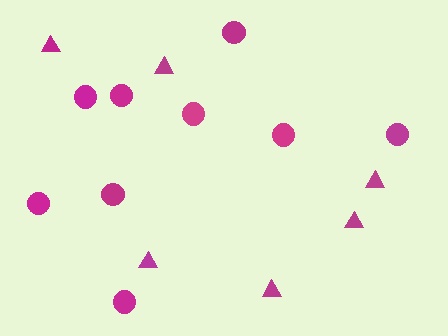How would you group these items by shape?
There are 2 groups: one group of triangles (6) and one group of circles (9).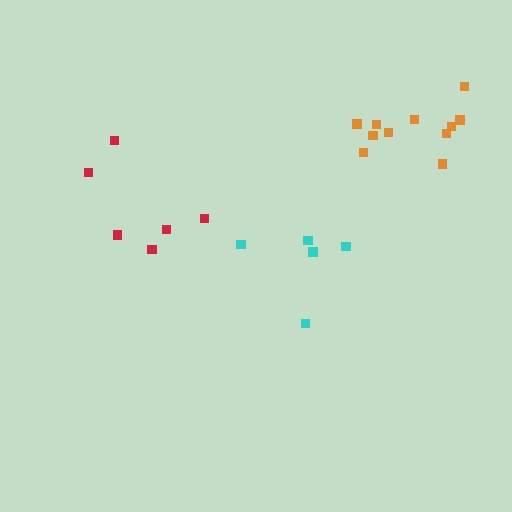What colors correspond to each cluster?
The clusters are colored: cyan, red, orange.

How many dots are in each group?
Group 1: 5 dots, Group 2: 6 dots, Group 3: 11 dots (22 total).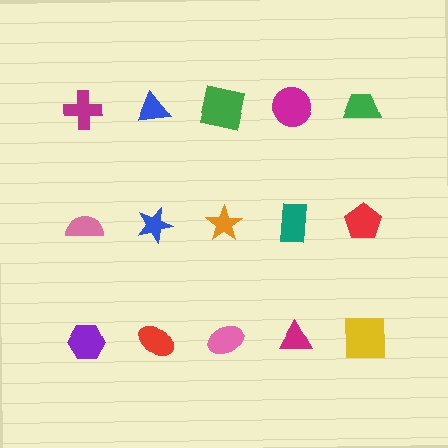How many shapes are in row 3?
5 shapes.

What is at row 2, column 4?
A teal rectangle.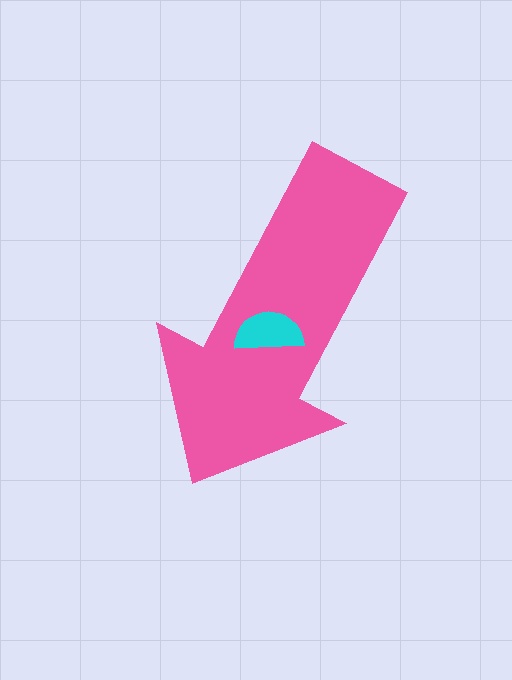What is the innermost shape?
The cyan semicircle.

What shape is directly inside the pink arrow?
The cyan semicircle.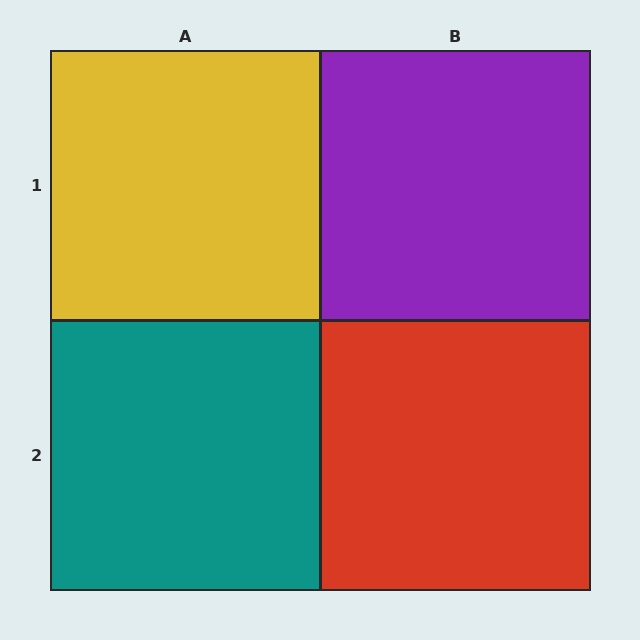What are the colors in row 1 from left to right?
Yellow, purple.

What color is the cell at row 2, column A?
Teal.